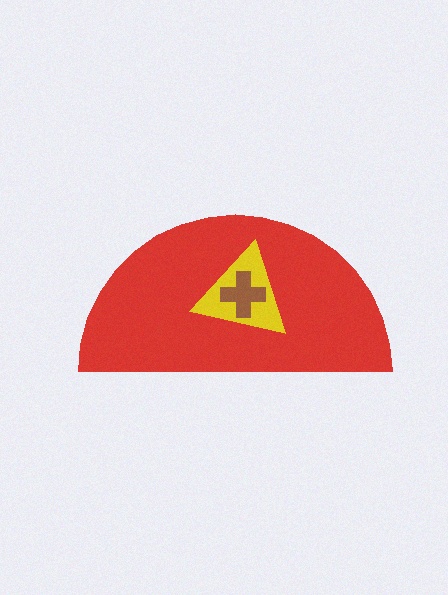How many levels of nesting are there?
3.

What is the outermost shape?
The red semicircle.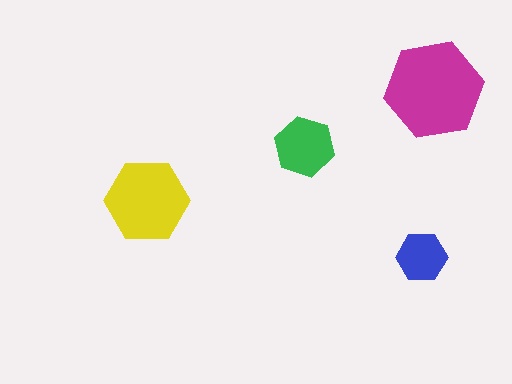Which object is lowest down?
The blue hexagon is bottommost.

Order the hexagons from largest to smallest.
the magenta one, the yellow one, the green one, the blue one.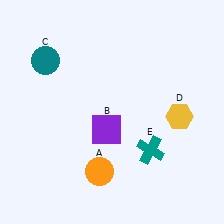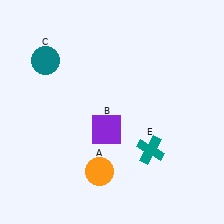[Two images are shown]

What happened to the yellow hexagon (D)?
The yellow hexagon (D) was removed in Image 2. It was in the bottom-right area of Image 1.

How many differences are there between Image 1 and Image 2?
There is 1 difference between the two images.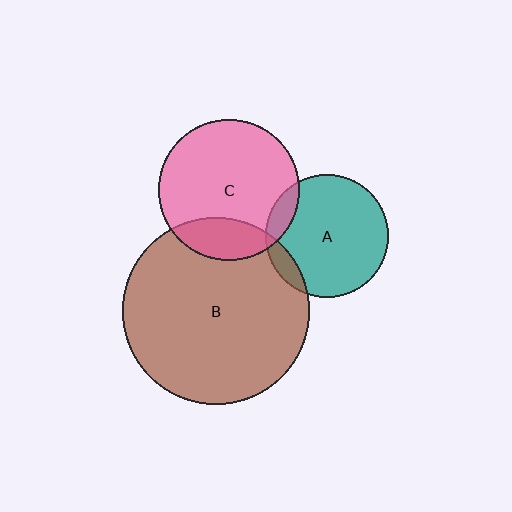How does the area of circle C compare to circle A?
Approximately 1.3 times.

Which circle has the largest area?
Circle B (brown).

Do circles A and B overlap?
Yes.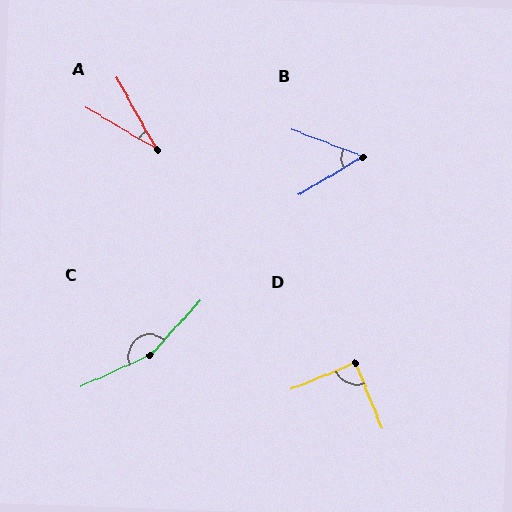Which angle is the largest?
C, at approximately 157 degrees.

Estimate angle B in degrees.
Approximately 52 degrees.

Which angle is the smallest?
A, at approximately 31 degrees.